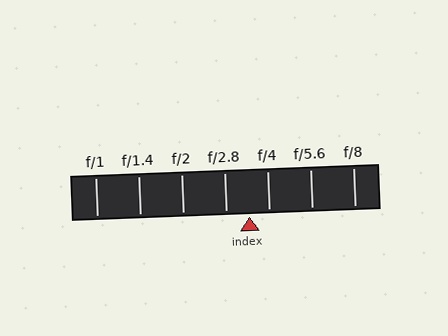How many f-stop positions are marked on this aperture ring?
There are 7 f-stop positions marked.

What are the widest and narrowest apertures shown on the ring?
The widest aperture shown is f/1 and the narrowest is f/8.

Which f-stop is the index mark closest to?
The index mark is closest to f/4.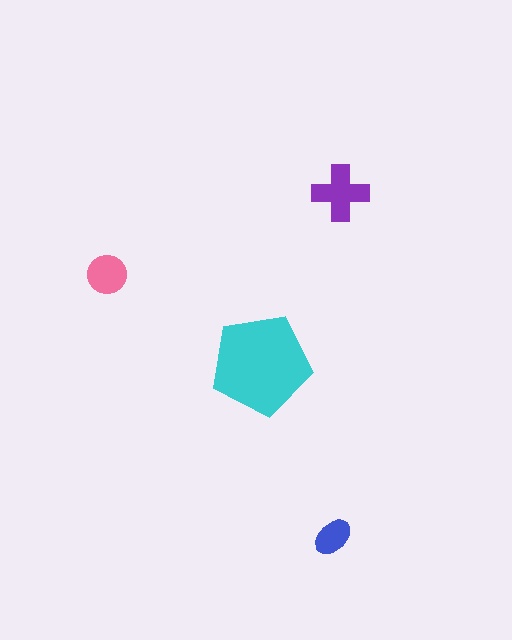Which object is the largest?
The cyan pentagon.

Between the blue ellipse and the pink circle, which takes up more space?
The pink circle.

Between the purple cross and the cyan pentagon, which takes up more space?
The cyan pentagon.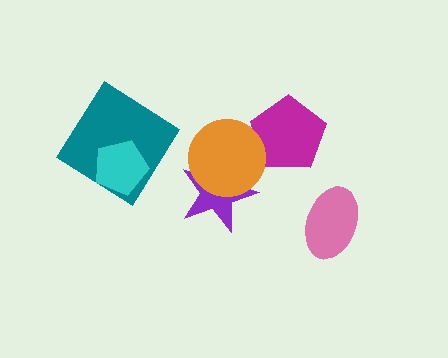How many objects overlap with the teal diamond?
1 object overlaps with the teal diamond.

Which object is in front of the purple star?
The orange circle is in front of the purple star.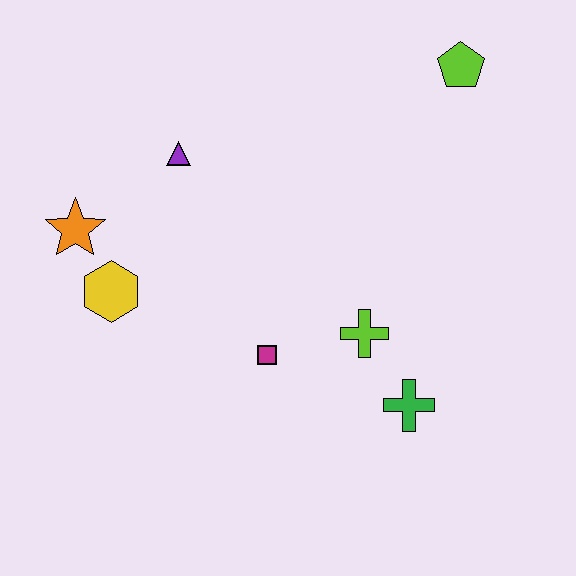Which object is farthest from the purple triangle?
The green cross is farthest from the purple triangle.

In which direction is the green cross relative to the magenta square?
The green cross is to the right of the magenta square.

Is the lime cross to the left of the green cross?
Yes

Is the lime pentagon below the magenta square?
No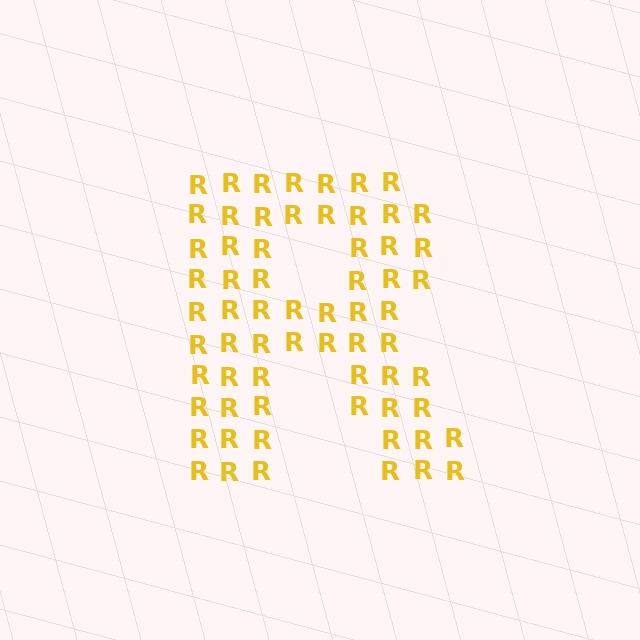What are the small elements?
The small elements are letter R's.